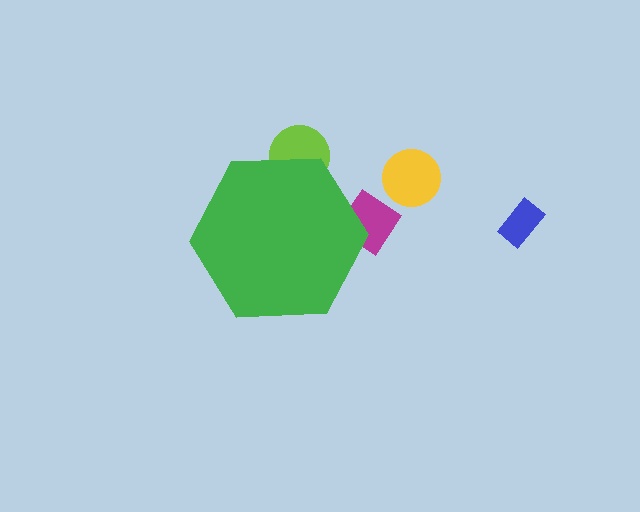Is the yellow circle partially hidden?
No, the yellow circle is fully visible.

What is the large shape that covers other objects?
A green hexagon.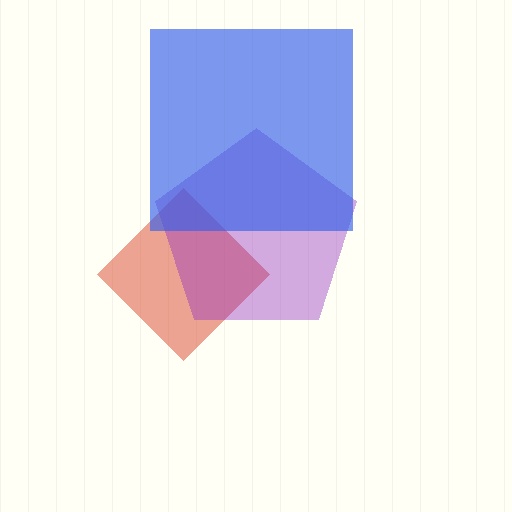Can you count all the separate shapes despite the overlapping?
Yes, there are 3 separate shapes.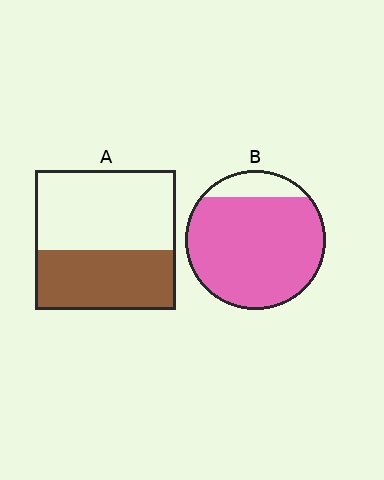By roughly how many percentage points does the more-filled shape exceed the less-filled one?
By roughly 45 percentage points (B over A).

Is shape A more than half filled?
No.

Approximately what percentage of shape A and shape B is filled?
A is approximately 45% and B is approximately 85%.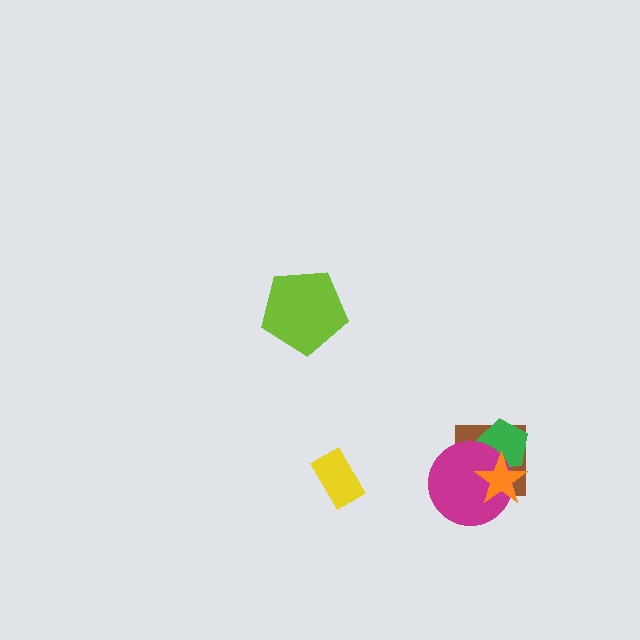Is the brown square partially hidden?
Yes, it is partially covered by another shape.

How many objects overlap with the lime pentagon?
0 objects overlap with the lime pentagon.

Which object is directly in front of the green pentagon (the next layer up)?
The magenta circle is directly in front of the green pentagon.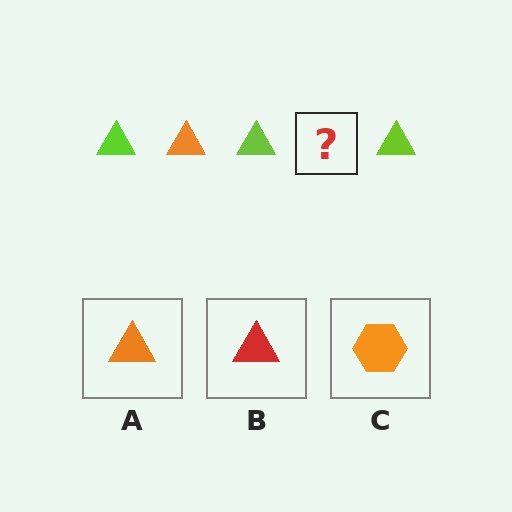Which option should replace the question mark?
Option A.